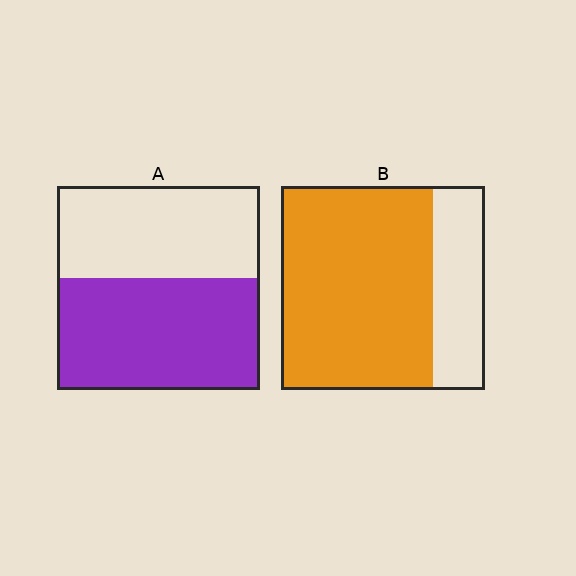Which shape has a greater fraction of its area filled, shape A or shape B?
Shape B.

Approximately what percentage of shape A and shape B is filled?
A is approximately 55% and B is approximately 75%.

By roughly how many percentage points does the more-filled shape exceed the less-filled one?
By roughly 20 percentage points (B over A).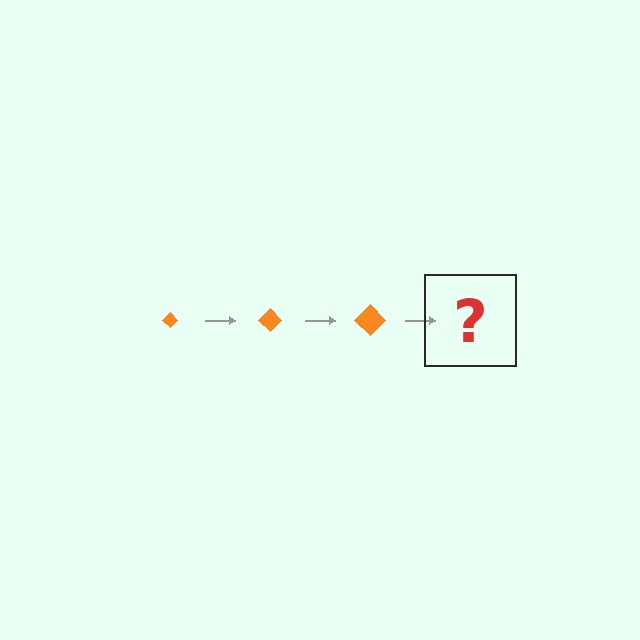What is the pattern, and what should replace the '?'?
The pattern is that the diamond gets progressively larger each step. The '?' should be an orange diamond, larger than the previous one.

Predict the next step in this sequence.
The next step is an orange diamond, larger than the previous one.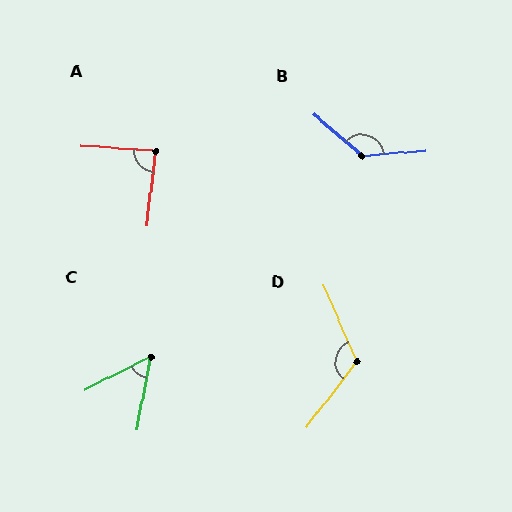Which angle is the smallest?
C, at approximately 52 degrees.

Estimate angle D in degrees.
Approximately 119 degrees.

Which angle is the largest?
B, at approximately 134 degrees.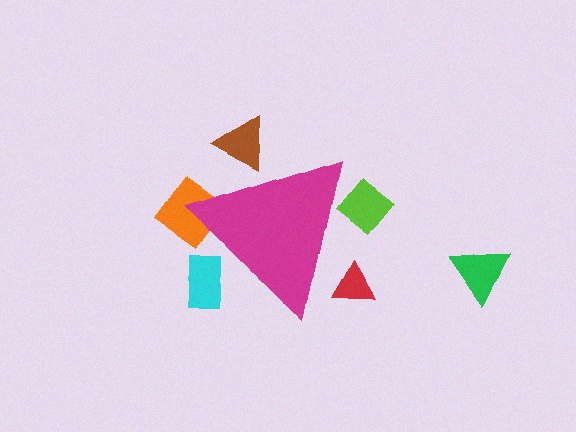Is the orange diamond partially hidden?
Yes, the orange diamond is partially hidden behind the magenta triangle.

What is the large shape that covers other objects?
A magenta triangle.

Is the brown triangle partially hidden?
Yes, the brown triangle is partially hidden behind the magenta triangle.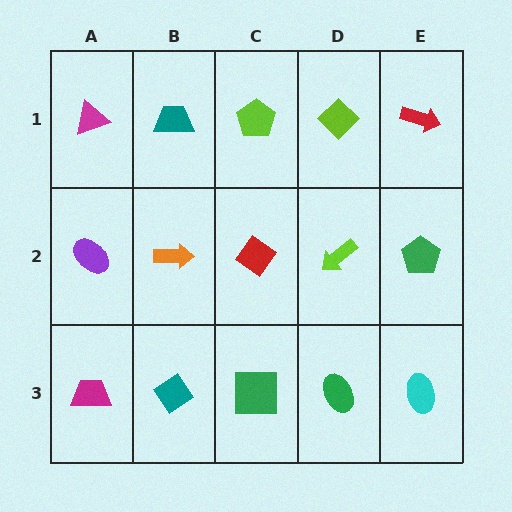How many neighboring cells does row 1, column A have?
2.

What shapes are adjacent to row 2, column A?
A magenta triangle (row 1, column A), a magenta trapezoid (row 3, column A), an orange arrow (row 2, column B).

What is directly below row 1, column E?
A green pentagon.